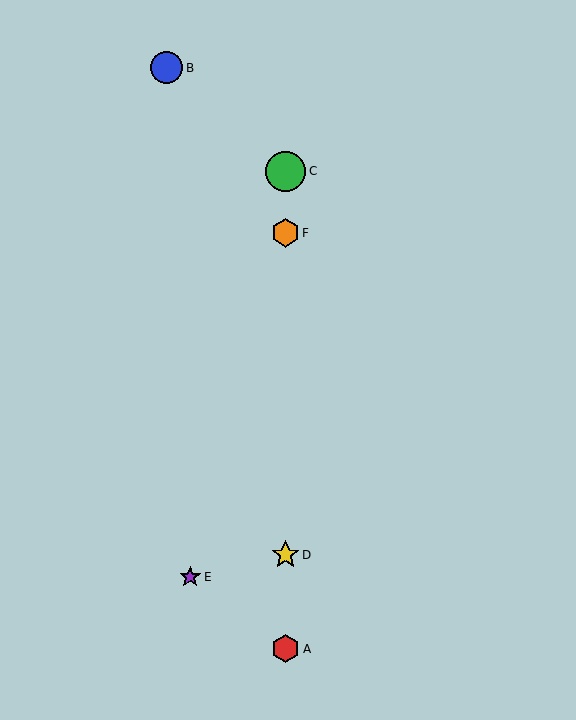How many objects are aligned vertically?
4 objects (A, C, D, F) are aligned vertically.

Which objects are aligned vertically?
Objects A, C, D, F are aligned vertically.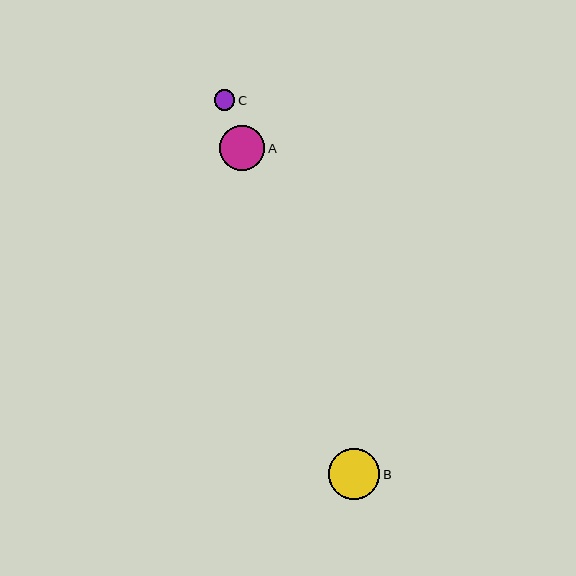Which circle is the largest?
Circle B is the largest with a size of approximately 52 pixels.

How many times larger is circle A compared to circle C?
Circle A is approximately 2.2 times the size of circle C.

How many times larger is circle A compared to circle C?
Circle A is approximately 2.2 times the size of circle C.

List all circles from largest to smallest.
From largest to smallest: B, A, C.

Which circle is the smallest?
Circle C is the smallest with a size of approximately 21 pixels.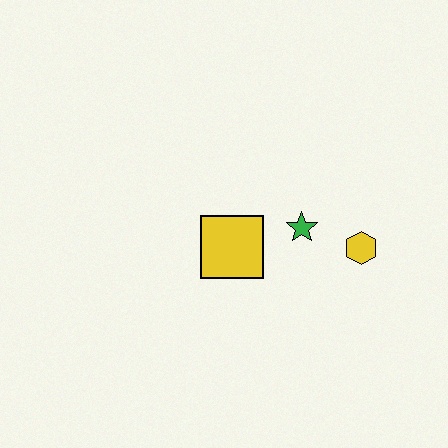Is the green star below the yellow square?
No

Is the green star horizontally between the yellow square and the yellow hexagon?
Yes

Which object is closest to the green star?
The yellow hexagon is closest to the green star.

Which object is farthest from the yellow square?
The yellow hexagon is farthest from the yellow square.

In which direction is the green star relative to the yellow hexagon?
The green star is to the left of the yellow hexagon.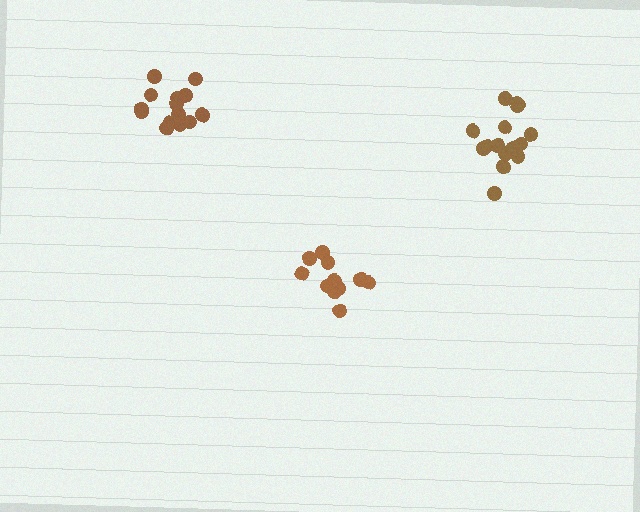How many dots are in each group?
Group 1: 11 dots, Group 2: 14 dots, Group 3: 15 dots (40 total).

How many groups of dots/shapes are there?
There are 3 groups.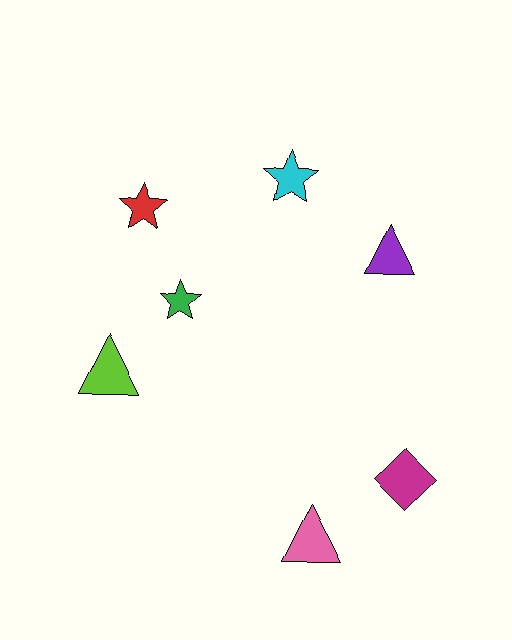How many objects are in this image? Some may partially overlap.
There are 7 objects.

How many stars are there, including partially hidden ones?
There are 3 stars.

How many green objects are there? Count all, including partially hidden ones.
There is 1 green object.